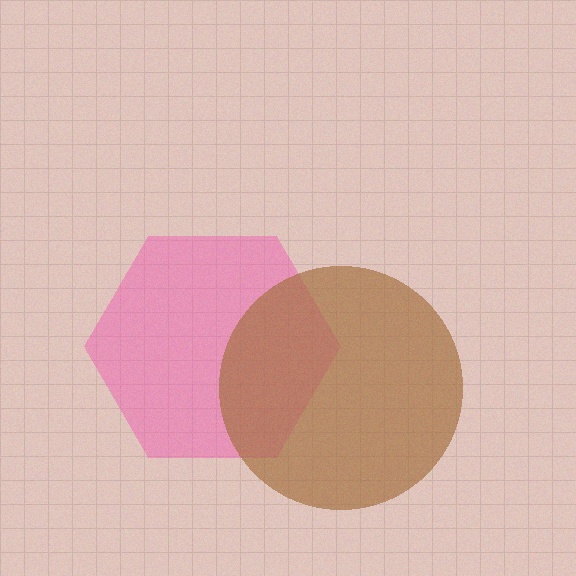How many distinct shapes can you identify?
There are 2 distinct shapes: a pink hexagon, a brown circle.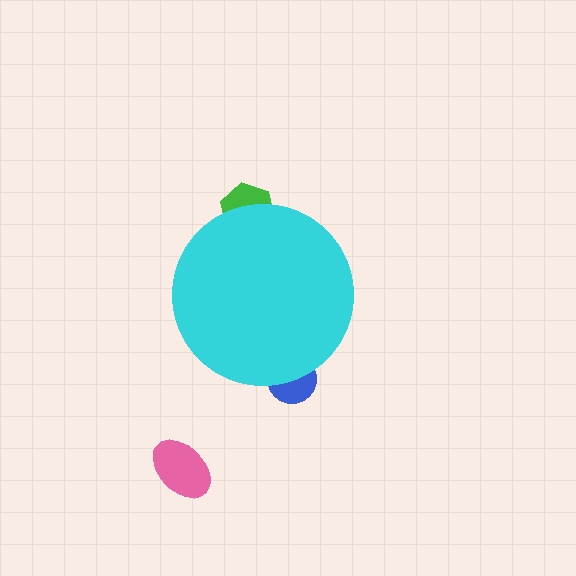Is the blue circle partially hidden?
Yes, the blue circle is partially hidden behind the cyan circle.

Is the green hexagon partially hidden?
Yes, the green hexagon is partially hidden behind the cyan circle.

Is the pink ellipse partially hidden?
No, the pink ellipse is fully visible.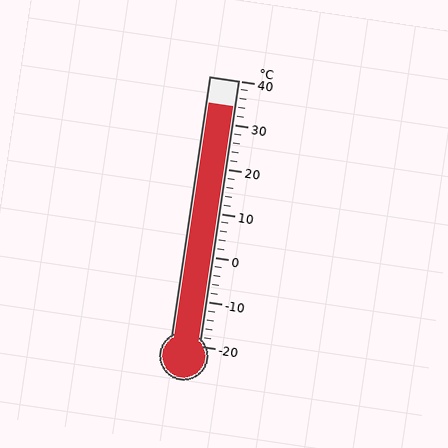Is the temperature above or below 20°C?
The temperature is above 20°C.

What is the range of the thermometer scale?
The thermometer scale ranges from -20°C to 40°C.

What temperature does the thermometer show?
The thermometer shows approximately 34°C.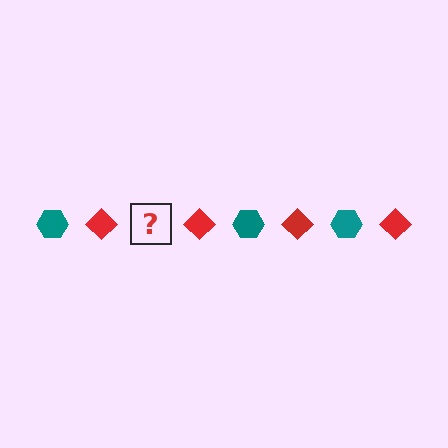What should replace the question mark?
The question mark should be replaced with a teal hexagon.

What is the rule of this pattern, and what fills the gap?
The rule is that the pattern alternates between teal hexagon and red diamond. The gap should be filled with a teal hexagon.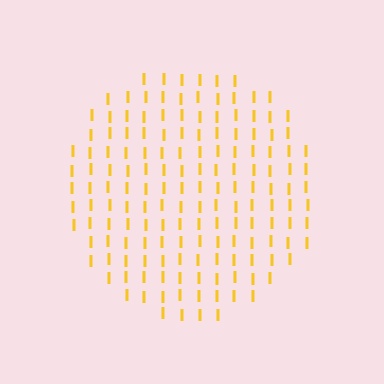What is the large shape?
The large shape is a circle.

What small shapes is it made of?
It is made of small letter I's.